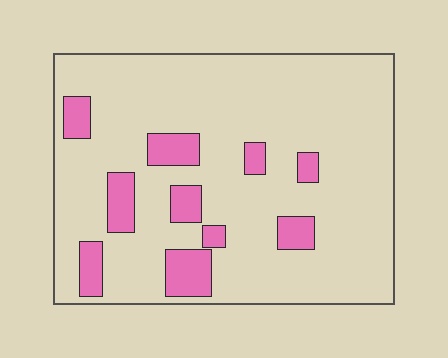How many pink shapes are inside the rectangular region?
10.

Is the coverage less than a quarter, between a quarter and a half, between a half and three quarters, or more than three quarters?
Less than a quarter.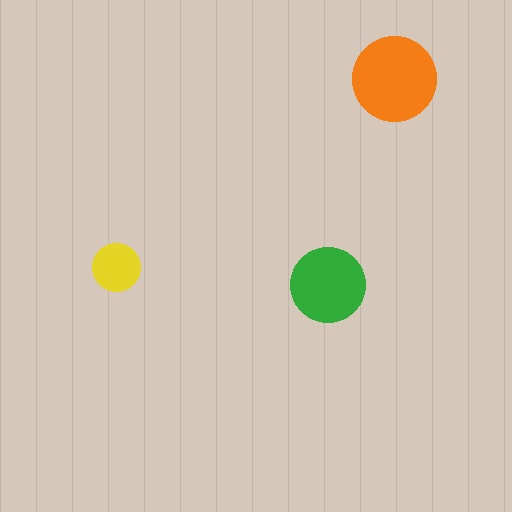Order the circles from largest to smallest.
the orange one, the green one, the yellow one.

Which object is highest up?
The orange circle is topmost.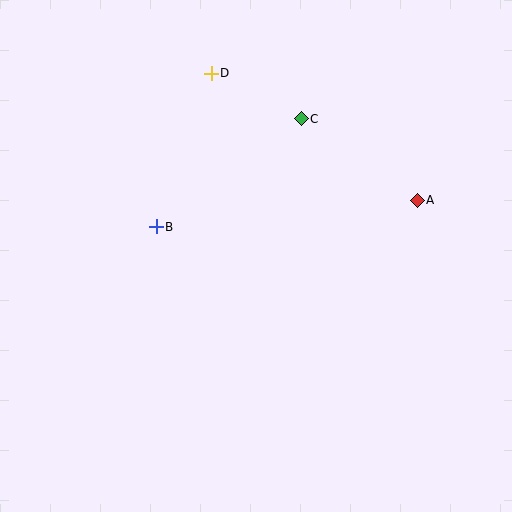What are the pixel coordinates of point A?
Point A is at (417, 200).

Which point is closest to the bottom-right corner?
Point A is closest to the bottom-right corner.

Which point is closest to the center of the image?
Point B at (156, 227) is closest to the center.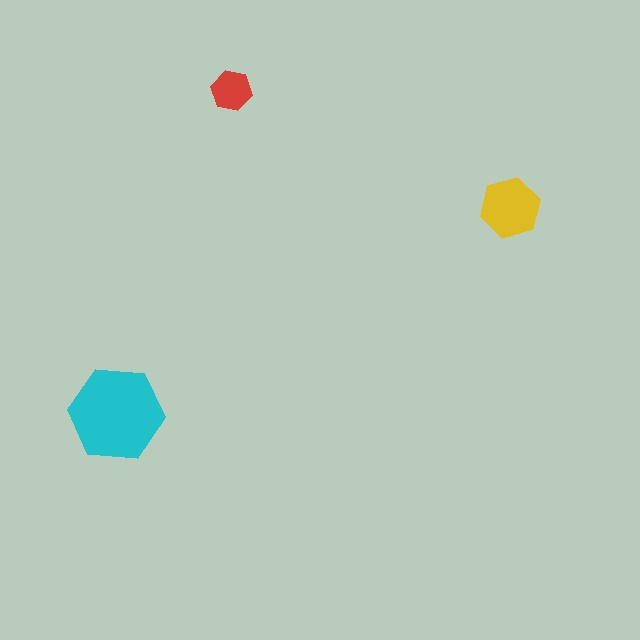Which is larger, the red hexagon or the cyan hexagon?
The cyan one.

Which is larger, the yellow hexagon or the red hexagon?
The yellow one.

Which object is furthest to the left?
The cyan hexagon is leftmost.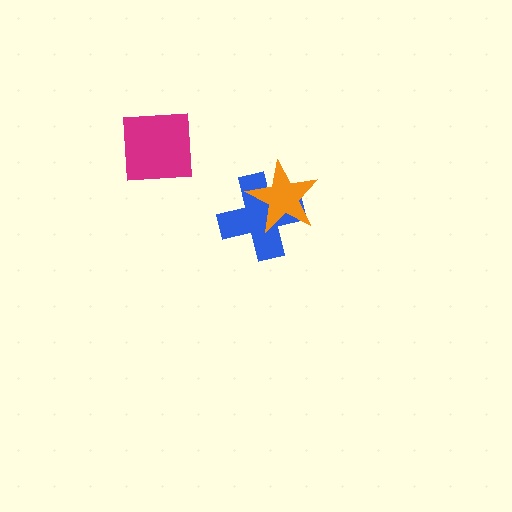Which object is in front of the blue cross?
The orange star is in front of the blue cross.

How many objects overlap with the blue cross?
1 object overlaps with the blue cross.